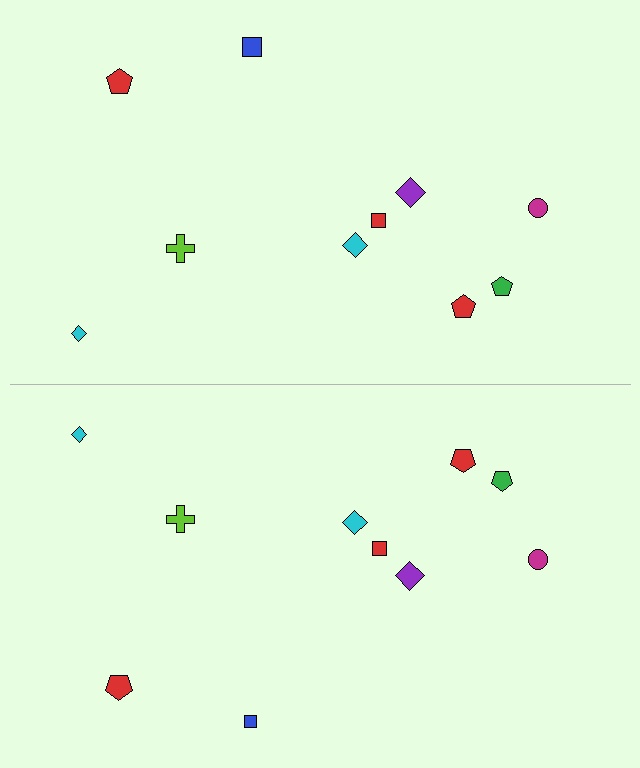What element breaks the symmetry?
The blue square on the bottom side has a different size than its mirror counterpart.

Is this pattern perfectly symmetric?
No, the pattern is not perfectly symmetric. The blue square on the bottom side has a different size than its mirror counterpart.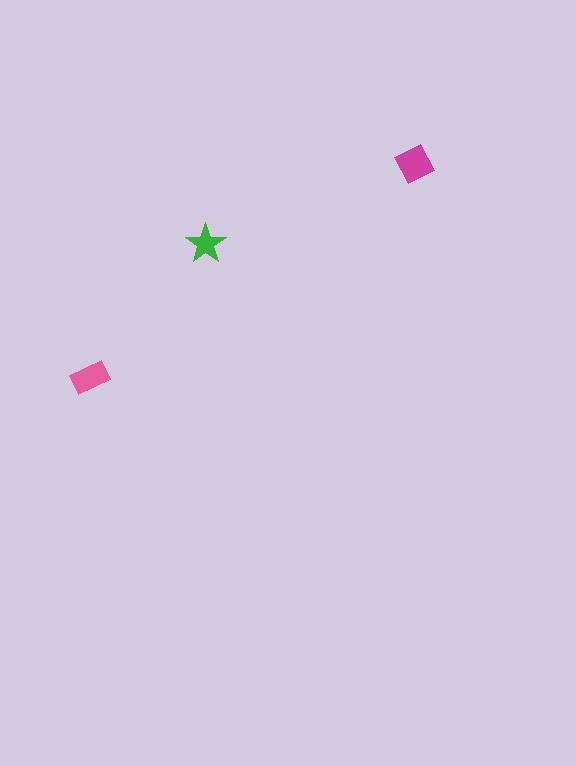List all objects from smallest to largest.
The green star, the pink rectangle, the magenta diamond.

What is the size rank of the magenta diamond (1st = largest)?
1st.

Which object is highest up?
The magenta diamond is topmost.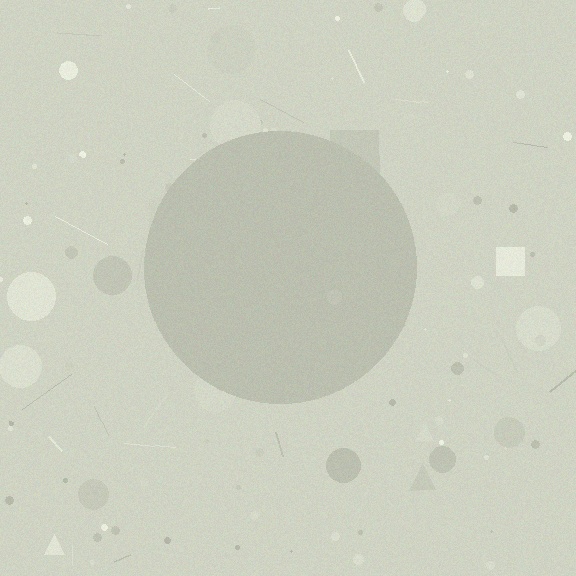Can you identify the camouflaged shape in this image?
The camouflaged shape is a circle.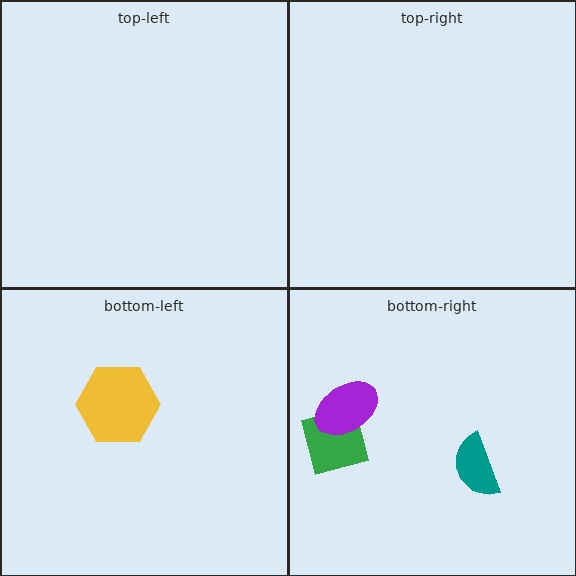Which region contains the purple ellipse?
The bottom-right region.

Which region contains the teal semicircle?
The bottom-right region.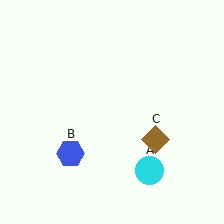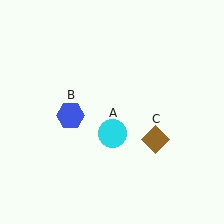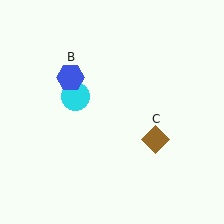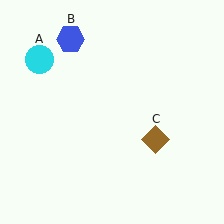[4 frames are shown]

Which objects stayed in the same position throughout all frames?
Brown diamond (object C) remained stationary.